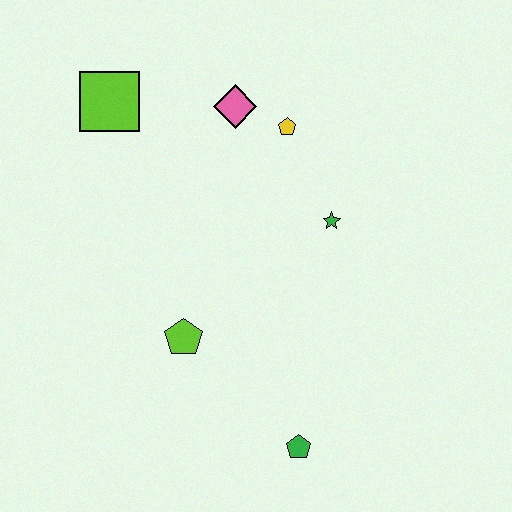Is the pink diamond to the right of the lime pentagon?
Yes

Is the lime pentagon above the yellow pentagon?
No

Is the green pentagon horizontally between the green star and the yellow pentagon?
Yes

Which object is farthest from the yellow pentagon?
The green pentagon is farthest from the yellow pentagon.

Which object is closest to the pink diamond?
The yellow pentagon is closest to the pink diamond.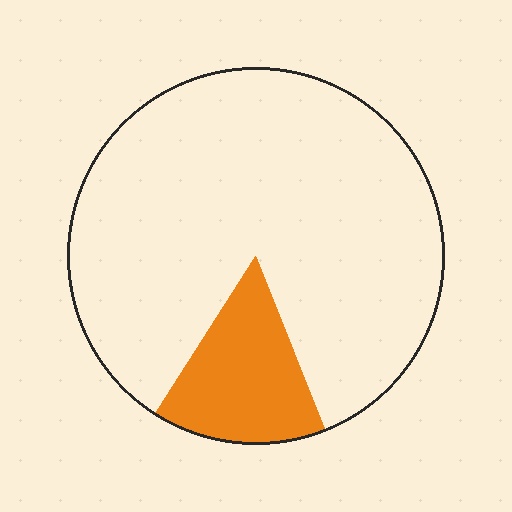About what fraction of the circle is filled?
About one sixth (1/6).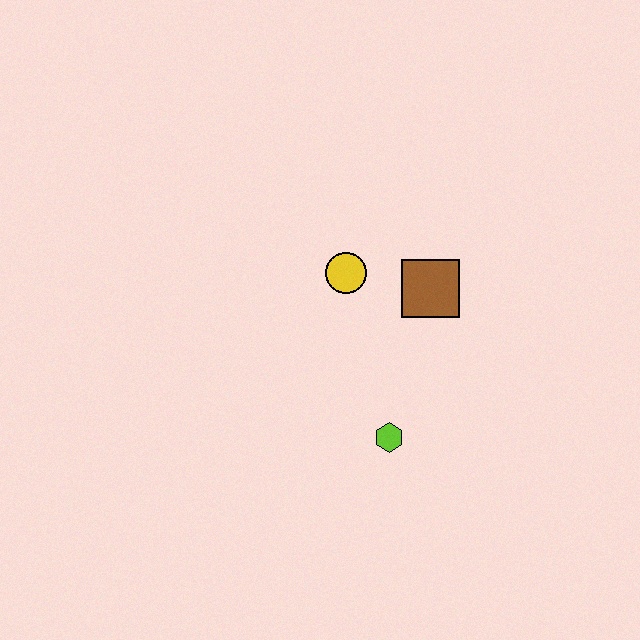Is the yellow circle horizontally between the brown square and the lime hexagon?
No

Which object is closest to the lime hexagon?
The brown square is closest to the lime hexagon.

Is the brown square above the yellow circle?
No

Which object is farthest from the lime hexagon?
The yellow circle is farthest from the lime hexagon.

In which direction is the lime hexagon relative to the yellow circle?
The lime hexagon is below the yellow circle.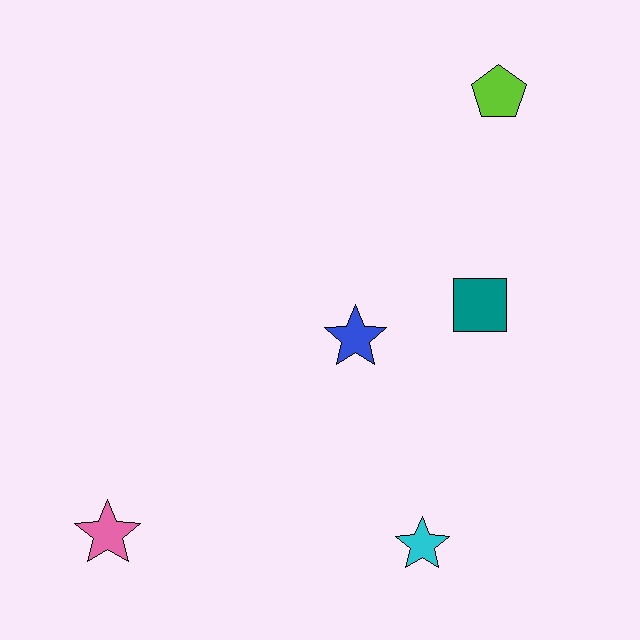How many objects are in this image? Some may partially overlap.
There are 5 objects.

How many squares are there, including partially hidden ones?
There is 1 square.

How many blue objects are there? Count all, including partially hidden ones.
There is 1 blue object.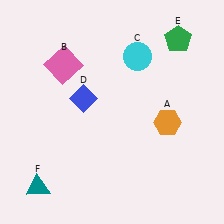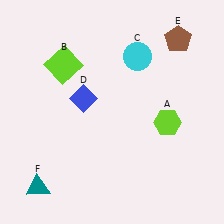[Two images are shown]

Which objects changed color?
A changed from orange to lime. B changed from pink to lime. E changed from green to brown.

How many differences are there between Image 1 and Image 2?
There are 3 differences between the two images.